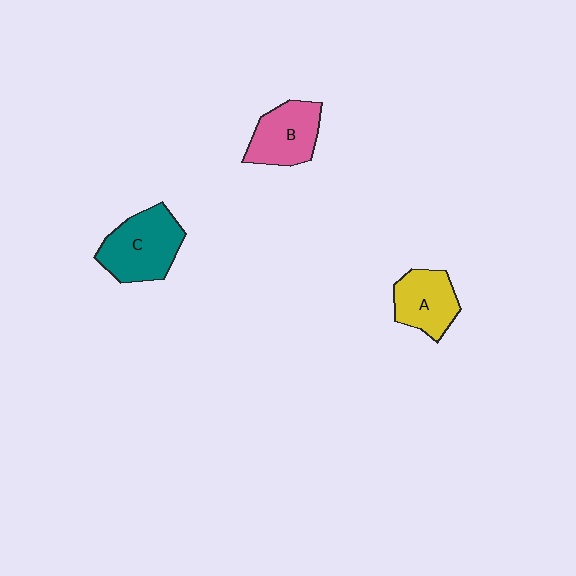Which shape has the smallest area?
Shape A (yellow).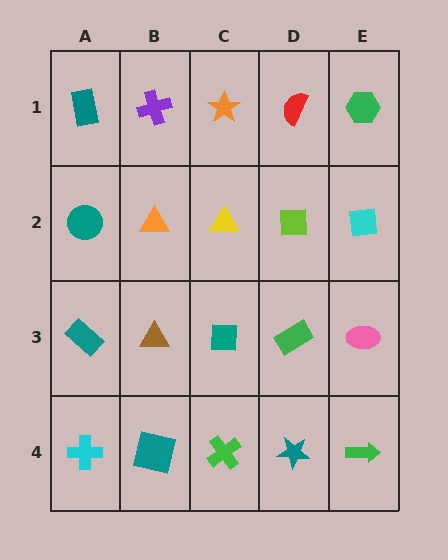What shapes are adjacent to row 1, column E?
A cyan square (row 2, column E), a red semicircle (row 1, column D).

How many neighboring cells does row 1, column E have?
2.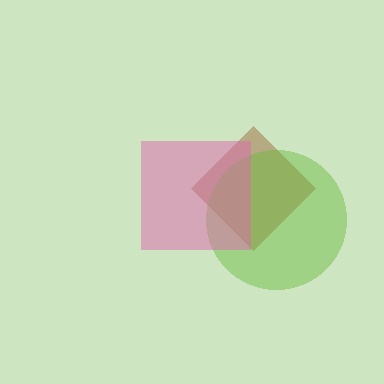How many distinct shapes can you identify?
There are 3 distinct shapes: a brown diamond, a lime circle, a pink square.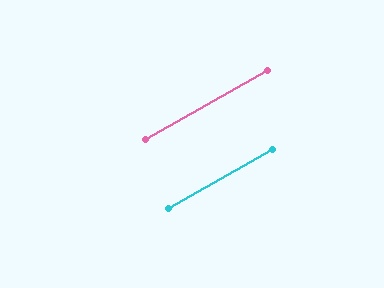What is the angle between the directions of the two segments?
Approximately 0 degrees.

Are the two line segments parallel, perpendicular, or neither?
Parallel — their directions differ by only 0.1°.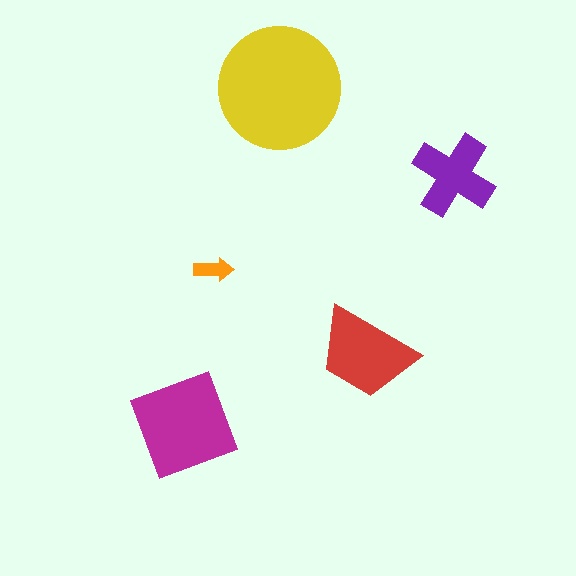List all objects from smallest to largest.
The orange arrow, the purple cross, the red trapezoid, the magenta diamond, the yellow circle.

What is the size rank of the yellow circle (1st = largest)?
1st.